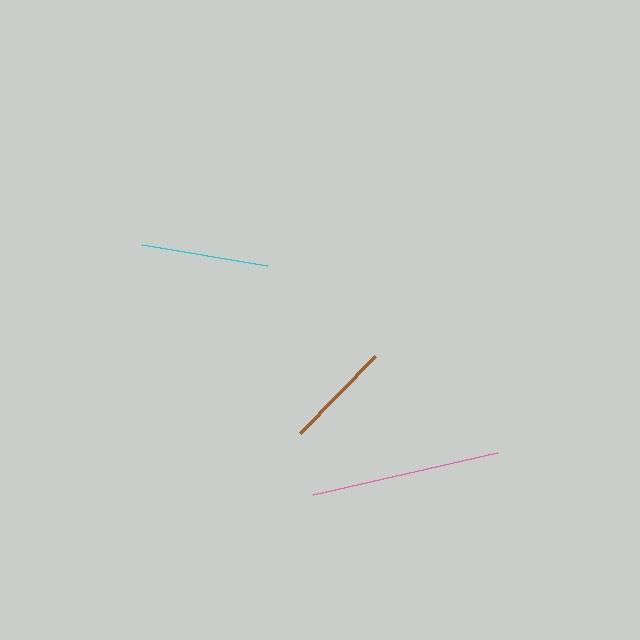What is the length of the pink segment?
The pink segment is approximately 189 pixels long.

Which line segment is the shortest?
The brown line is the shortest at approximately 107 pixels.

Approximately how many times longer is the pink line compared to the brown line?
The pink line is approximately 1.8 times the length of the brown line.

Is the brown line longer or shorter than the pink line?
The pink line is longer than the brown line.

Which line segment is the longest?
The pink line is the longest at approximately 189 pixels.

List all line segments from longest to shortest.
From longest to shortest: pink, cyan, brown.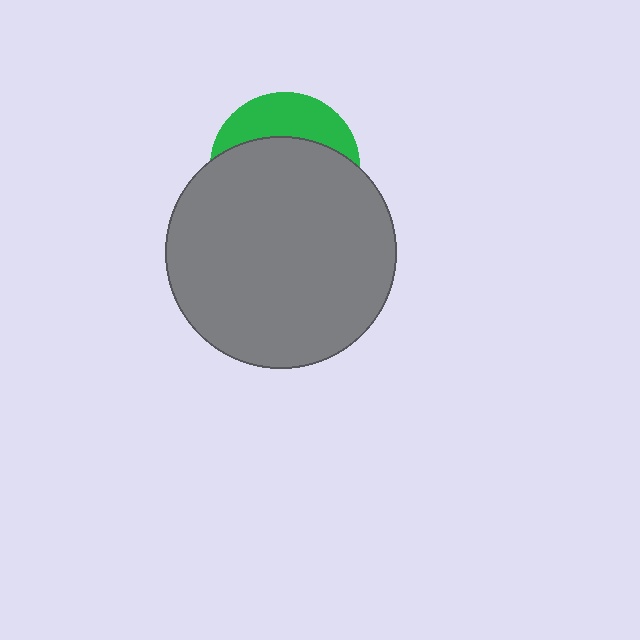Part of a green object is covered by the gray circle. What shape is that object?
It is a circle.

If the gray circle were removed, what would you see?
You would see the complete green circle.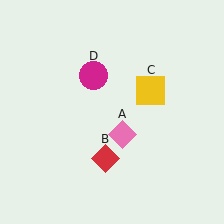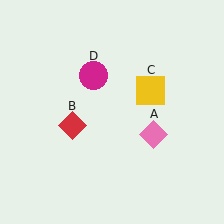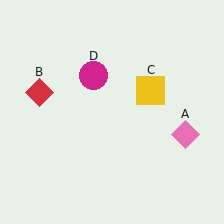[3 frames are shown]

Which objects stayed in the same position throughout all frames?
Yellow square (object C) and magenta circle (object D) remained stationary.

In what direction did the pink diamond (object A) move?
The pink diamond (object A) moved right.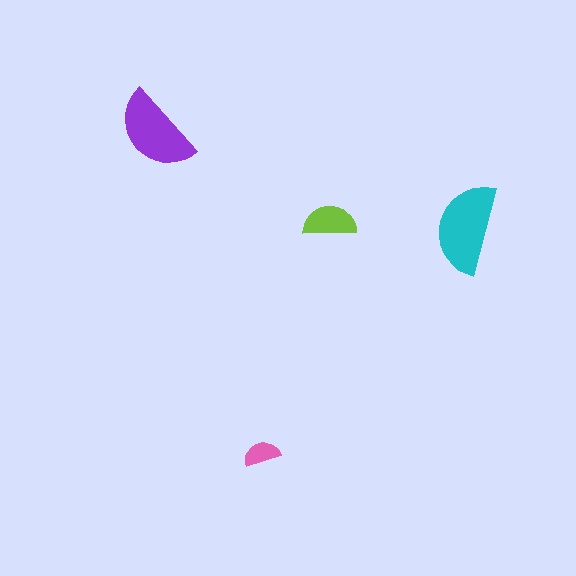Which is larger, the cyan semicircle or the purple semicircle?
The cyan one.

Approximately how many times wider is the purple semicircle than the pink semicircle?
About 2.5 times wider.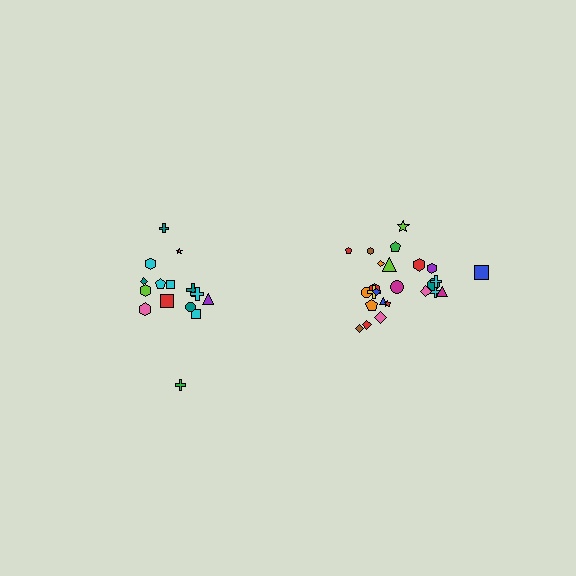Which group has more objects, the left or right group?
The right group.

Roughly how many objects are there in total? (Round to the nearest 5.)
Roughly 40 objects in total.